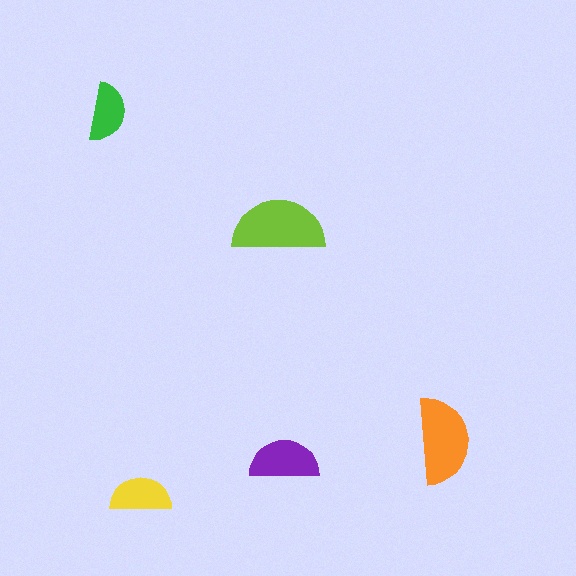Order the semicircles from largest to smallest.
the lime one, the orange one, the purple one, the yellow one, the green one.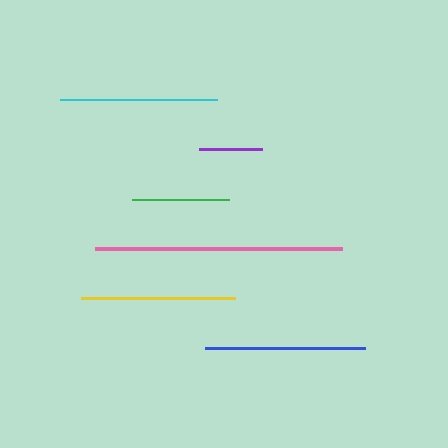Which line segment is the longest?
The pink line is the longest at approximately 247 pixels.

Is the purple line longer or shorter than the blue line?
The blue line is longer than the purple line.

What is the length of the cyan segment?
The cyan segment is approximately 157 pixels long.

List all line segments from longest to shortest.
From longest to shortest: pink, blue, cyan, yellow, green, purple.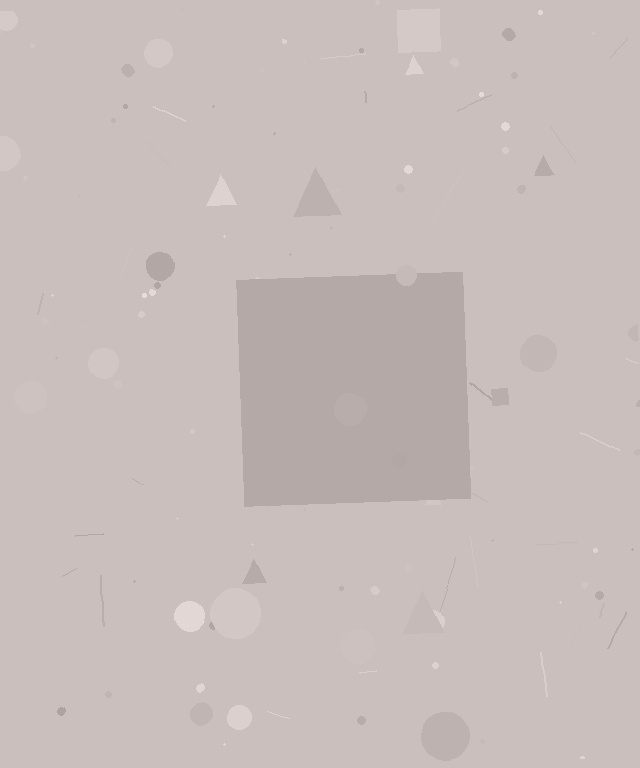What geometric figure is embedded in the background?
A square is embedded in the background.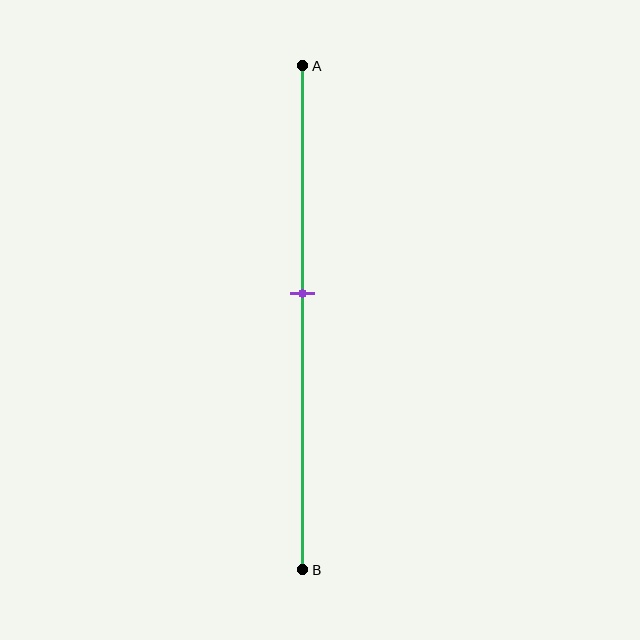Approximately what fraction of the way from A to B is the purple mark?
The purple mark is approximately 45% of the way from A to B.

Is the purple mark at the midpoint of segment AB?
No, the mark is at about 45% from A, not at the 50% midpoint.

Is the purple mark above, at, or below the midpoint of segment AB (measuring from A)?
The purple mark is above the midpoint of segment AB.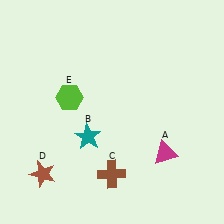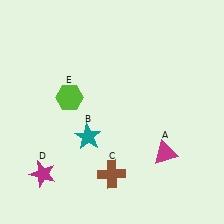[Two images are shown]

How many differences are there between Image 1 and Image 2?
There is 1 difference between the two images.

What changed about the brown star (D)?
In Image 1, D is brown. In Image 2, it changed to magenta.